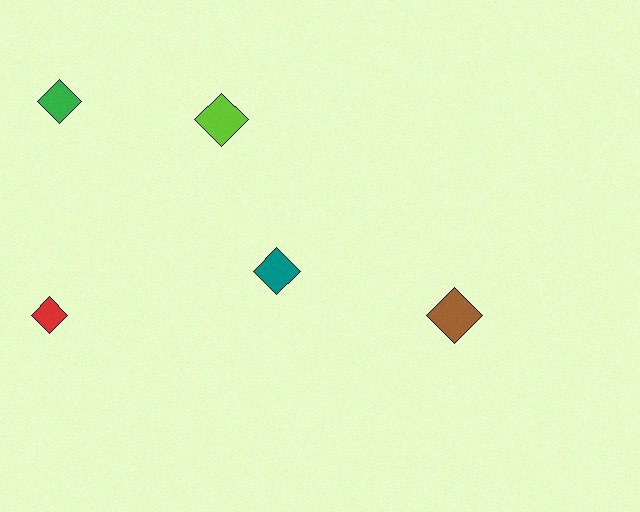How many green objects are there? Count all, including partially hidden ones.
There is 1 green object.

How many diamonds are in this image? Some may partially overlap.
There are 5 diamonds.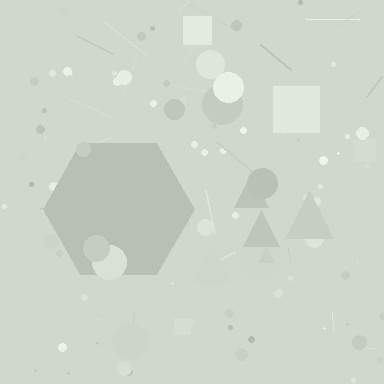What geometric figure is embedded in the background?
A hexagon is embedded in the background.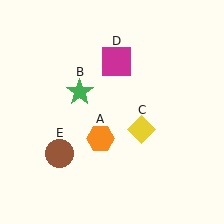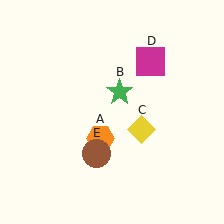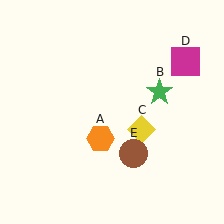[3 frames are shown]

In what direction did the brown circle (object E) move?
The brown circle (object E) moved right.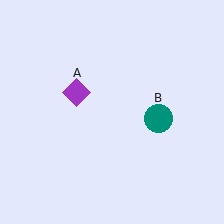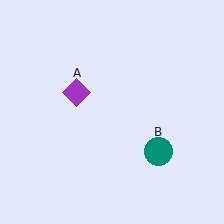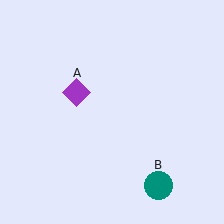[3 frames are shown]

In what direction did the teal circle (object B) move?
The teal circle (object B) moved down.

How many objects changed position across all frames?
1 object changed position: teal circle (object B).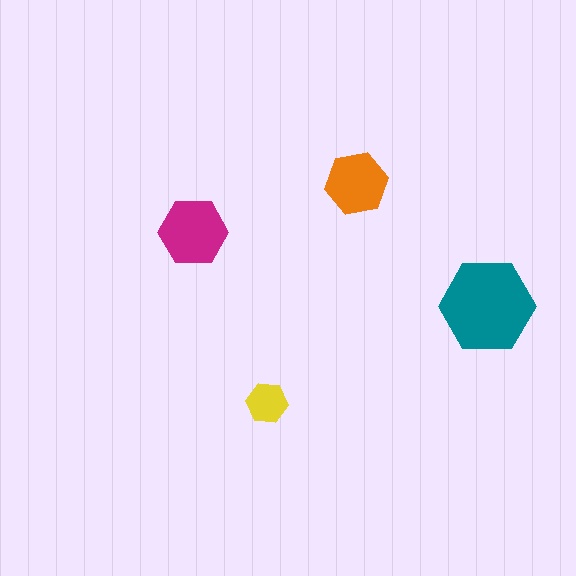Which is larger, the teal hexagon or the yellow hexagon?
The teal one.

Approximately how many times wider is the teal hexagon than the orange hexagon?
About 1.5 times wider.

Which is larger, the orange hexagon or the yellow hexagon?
The orange one.